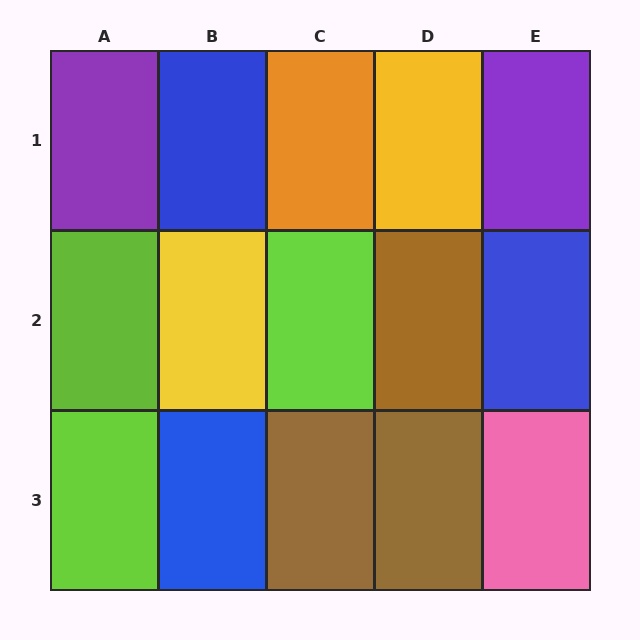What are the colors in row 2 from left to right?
Lime, yellow, lime, brown, blue.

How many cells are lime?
3 cells are lime.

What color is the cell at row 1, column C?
Orange.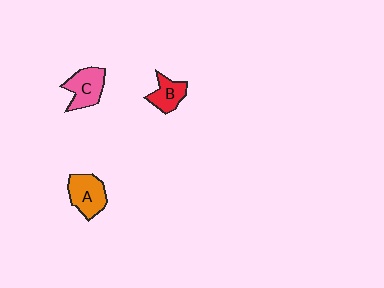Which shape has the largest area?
Shape A (orange).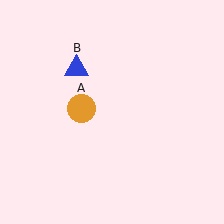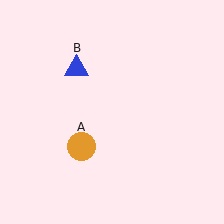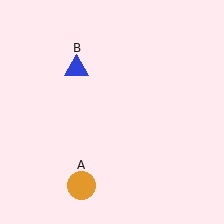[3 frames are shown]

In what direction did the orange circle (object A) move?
The orange circle (object A) moved down.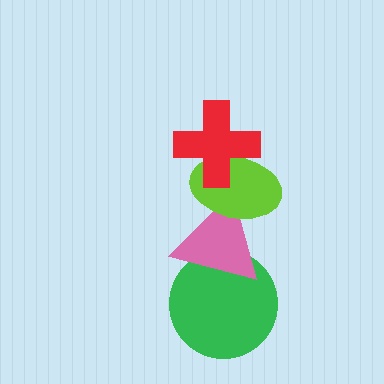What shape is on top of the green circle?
The pink triangle is on top of the green circle.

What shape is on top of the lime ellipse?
The red cross is on top of the lime ellipse.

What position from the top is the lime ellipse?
The lime ellipse is 2nd from the top.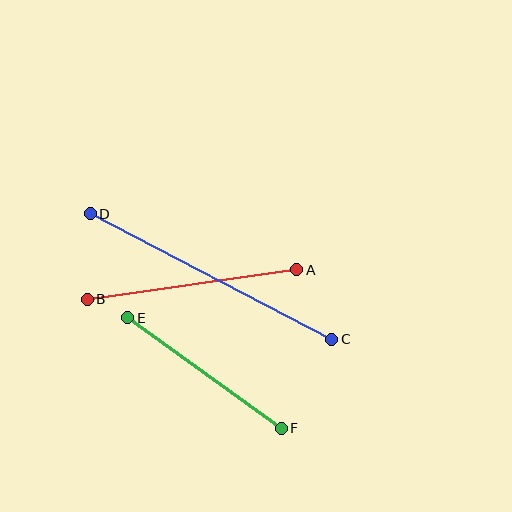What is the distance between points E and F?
The distance is approximately 189 pixels.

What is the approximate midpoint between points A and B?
The midpoint is at approximately (192, 284) pixels.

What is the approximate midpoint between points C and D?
The midpoint is at approximately (211, 277) pixels.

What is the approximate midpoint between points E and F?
The midpoint is at approximately (205, 373) pixels.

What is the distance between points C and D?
The distance is approximately 272 pixels.